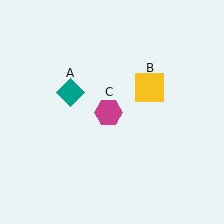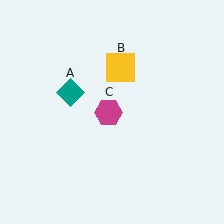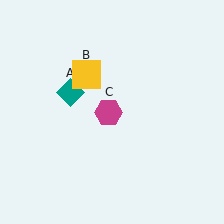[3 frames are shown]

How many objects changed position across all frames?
1 object changed position: yellow square (object B).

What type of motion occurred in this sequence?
The yellow square (object B) rotated counterclockwise around the center of the scene.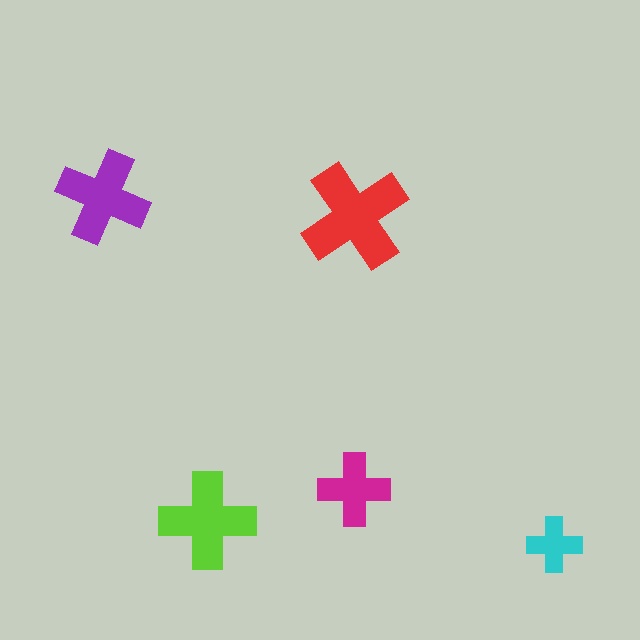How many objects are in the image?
There are 5 objects in the image.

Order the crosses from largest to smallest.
the red one, the lime one, the purple one, the magenta one, the cyan one.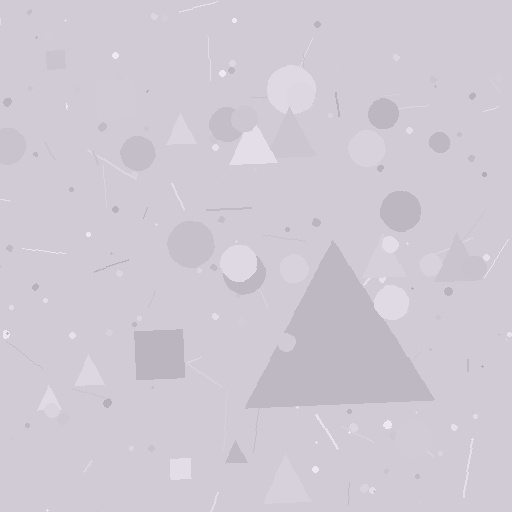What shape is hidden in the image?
A triangle is hidden in the image.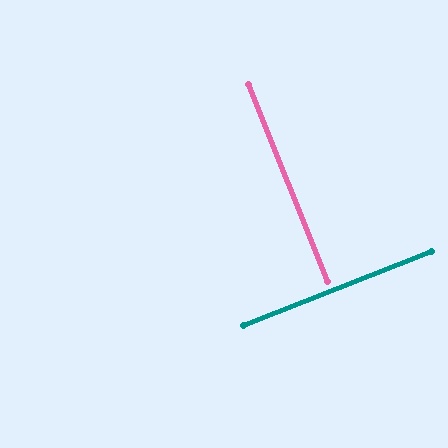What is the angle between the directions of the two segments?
Approximately 90 degrees.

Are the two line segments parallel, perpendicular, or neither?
Perpendicular — they meet at approximately 90°.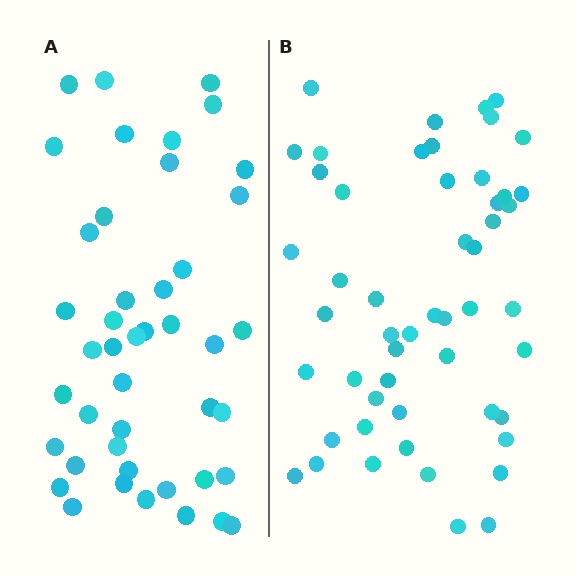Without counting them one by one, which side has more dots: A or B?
Region B (the right region) has more dots.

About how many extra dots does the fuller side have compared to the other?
Region B has roughly 8 or so more dots than region A.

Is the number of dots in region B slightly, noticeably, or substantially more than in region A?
Region B has only slightly more — the two regions are fairly close. The ratio is roughly 1.2 to 1.